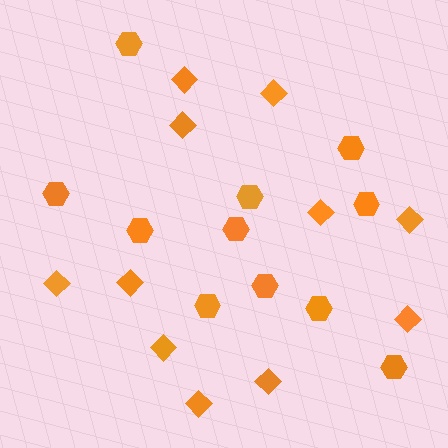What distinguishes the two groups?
There are 2 groups: one group of diamonds (11) and one group of hexagons (11).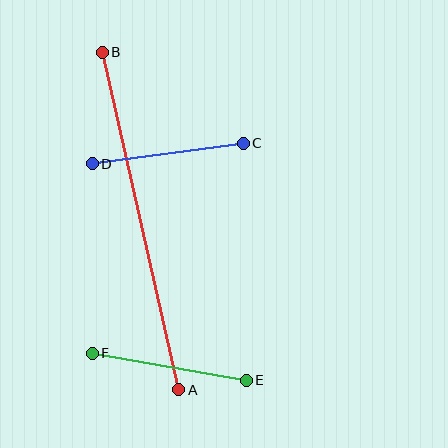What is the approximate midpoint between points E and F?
The midpoint is at approximately (169, 367) pixels.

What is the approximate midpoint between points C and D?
The midpoint is at approximately (168, 153) pixels.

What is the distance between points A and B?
The distance is approximately 346 pixels.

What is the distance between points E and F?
The distance is approximately 157 pixels.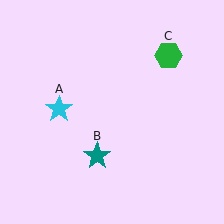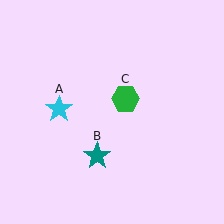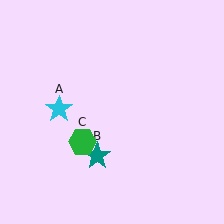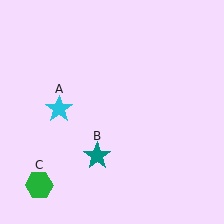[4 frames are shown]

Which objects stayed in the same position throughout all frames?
Cyan star (object A) and teal star (object B) remained stationary.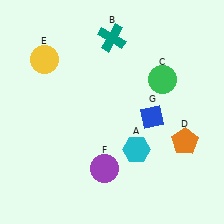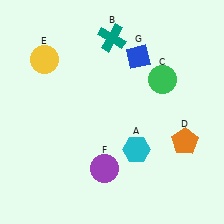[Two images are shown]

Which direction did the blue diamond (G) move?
The blue diamond (G) moved up.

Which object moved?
The blue diamond (G) moved up.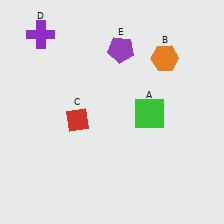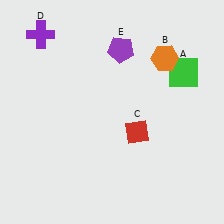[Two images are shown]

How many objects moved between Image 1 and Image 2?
2 objects moved between the two images.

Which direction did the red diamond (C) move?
The red diamond (C) moved right.